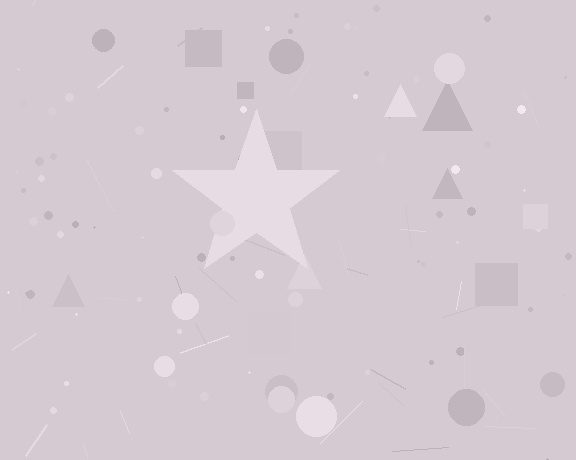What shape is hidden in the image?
A star is hidden in the image.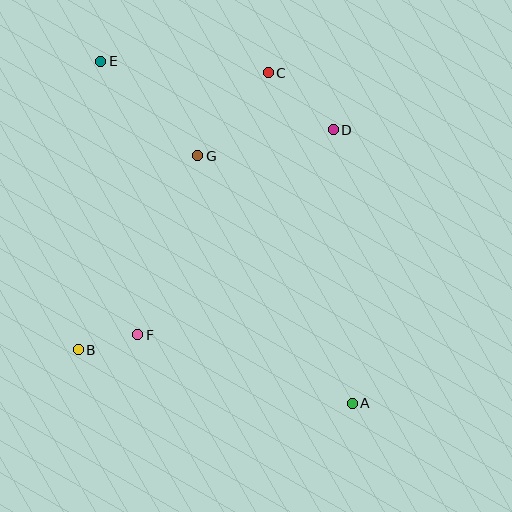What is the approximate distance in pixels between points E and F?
The distance between E and F is approximately 276 pixels.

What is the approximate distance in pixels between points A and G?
The distance between A and G is approximately 292 pixels.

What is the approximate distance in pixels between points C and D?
The distance between C and D is approximately 87 pixels.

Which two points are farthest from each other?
Points A and E are farthest from each other.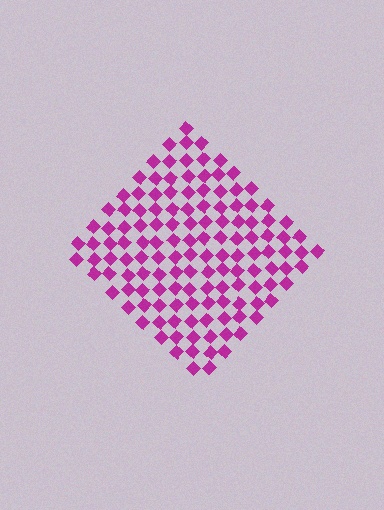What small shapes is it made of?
It is made of small diamonds.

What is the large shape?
The large shape is a diamond.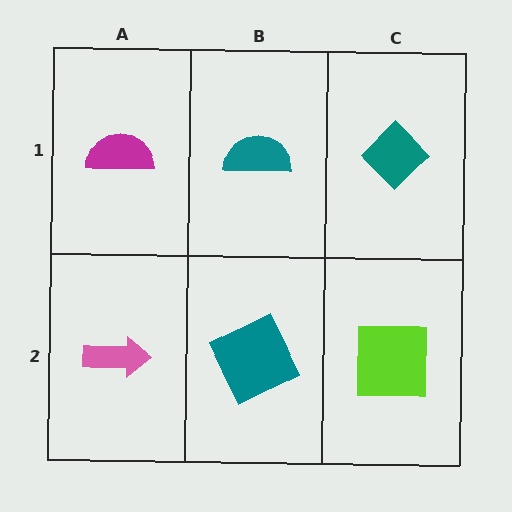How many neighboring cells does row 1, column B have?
3.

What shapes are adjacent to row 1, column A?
A pink arrow (row 2, column A), a teal semicircle (row 1, column B).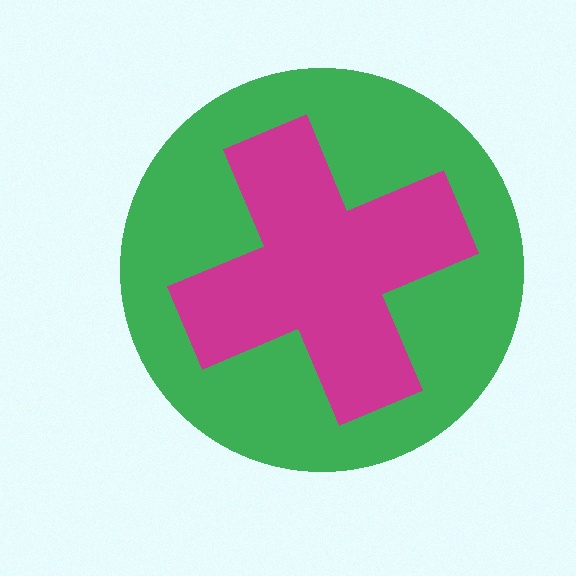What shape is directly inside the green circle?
The magenta cross.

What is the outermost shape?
The green circle.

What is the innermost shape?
The magenta cross.